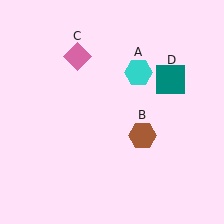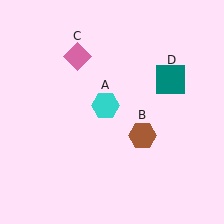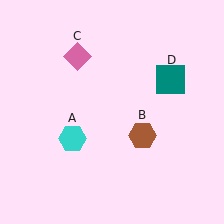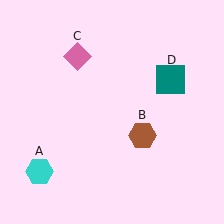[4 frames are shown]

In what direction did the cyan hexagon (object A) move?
The cyan hexagon (object A) moved down and to the left.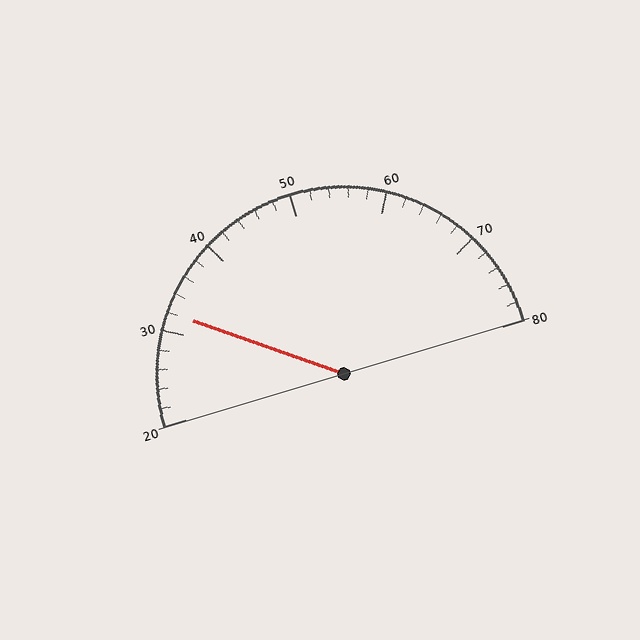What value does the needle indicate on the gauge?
The needle indicates approximately 32.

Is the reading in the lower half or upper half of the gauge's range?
The reading is in the lower half of the range (20 to 80).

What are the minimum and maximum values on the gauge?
The gauge ranges from 20 to 80.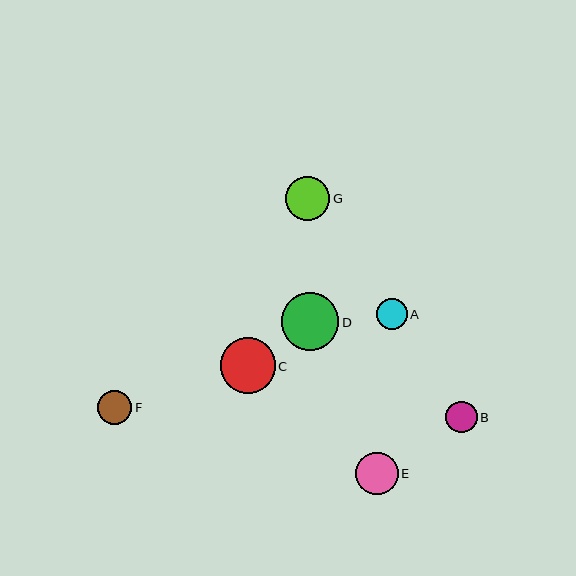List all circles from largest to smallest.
From largest to smallest: D, C, G, E, F, B, A.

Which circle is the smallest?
Circle A is the smallest with a size of approximately 31 pixels.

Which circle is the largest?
Circle D is the largest with a size of approximately 58 pixels.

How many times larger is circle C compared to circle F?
Circle C is approximately 1.6 times the size of circle F.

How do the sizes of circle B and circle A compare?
Circle B and circle A are approximately the same size.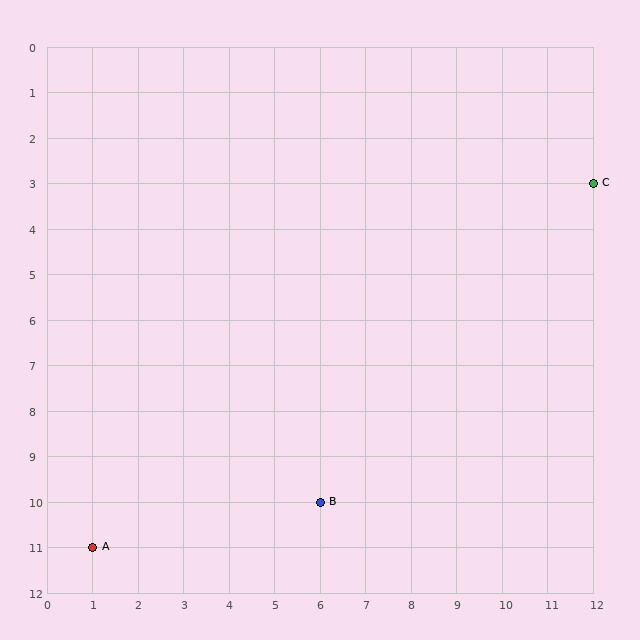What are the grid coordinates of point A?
Point A is at grid coordinates (1, 11).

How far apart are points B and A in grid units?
Points B and A are 5 columns and 1 row apart (about 5.1 grid units diagonally).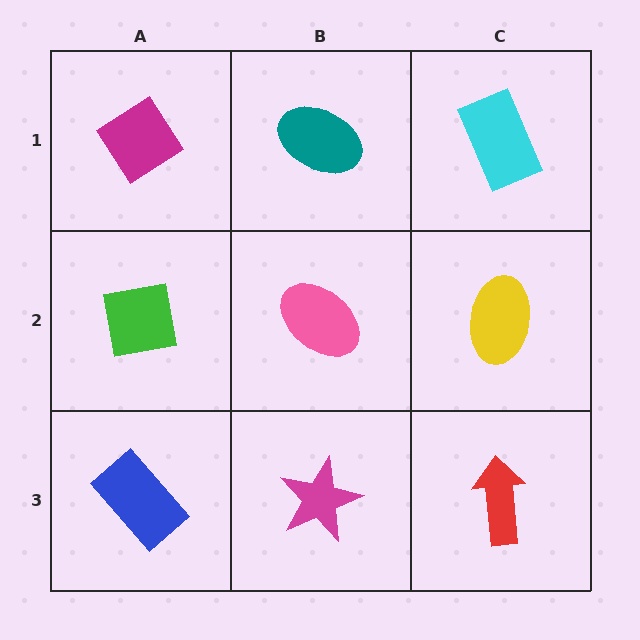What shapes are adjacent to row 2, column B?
A teal ellipse (row 1, column B), a magenta star (row 3, column B), a green square (row 2, column A), a yellow ellipse (row 2, column C).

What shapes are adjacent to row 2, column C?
A cyan rectangle (row 1, column C), a red arrow (row 3, column C), a pink ellipse (row 2, column B).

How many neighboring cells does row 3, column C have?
2.